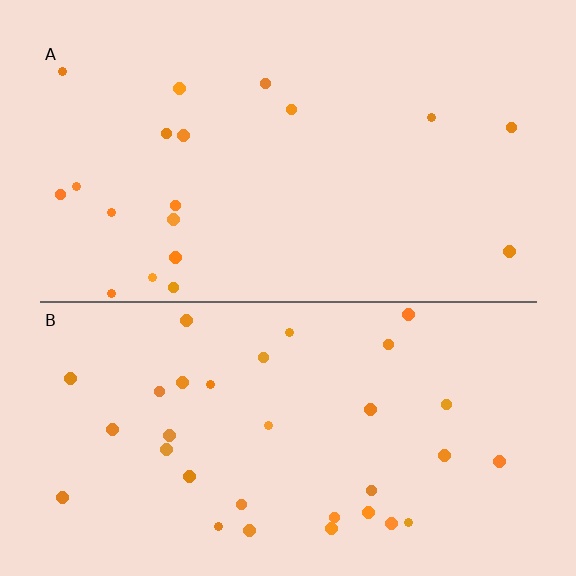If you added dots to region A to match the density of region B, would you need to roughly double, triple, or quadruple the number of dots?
Approximately double.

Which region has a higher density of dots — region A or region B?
B (the bottom).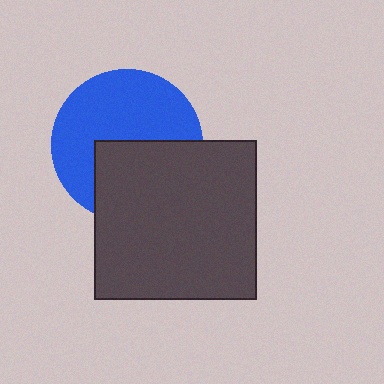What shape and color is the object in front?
The object in front is a dark gray rectangle.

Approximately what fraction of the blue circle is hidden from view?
Roughly 42% of the blue circle is hidden behind the dark gray rectangle.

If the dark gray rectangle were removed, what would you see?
You would see the complete blue circle.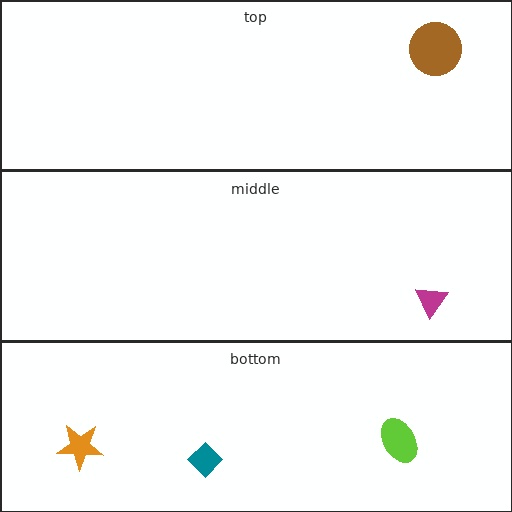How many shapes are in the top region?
1.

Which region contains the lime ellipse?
The bottom region.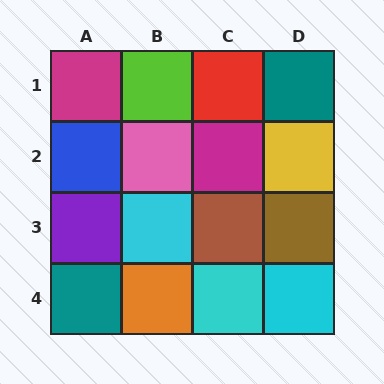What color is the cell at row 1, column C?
Red.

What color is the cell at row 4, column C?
Cyan.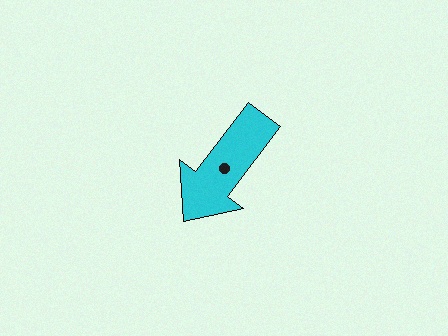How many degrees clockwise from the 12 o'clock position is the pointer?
Approximately 217 degrees.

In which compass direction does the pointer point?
Southwest.